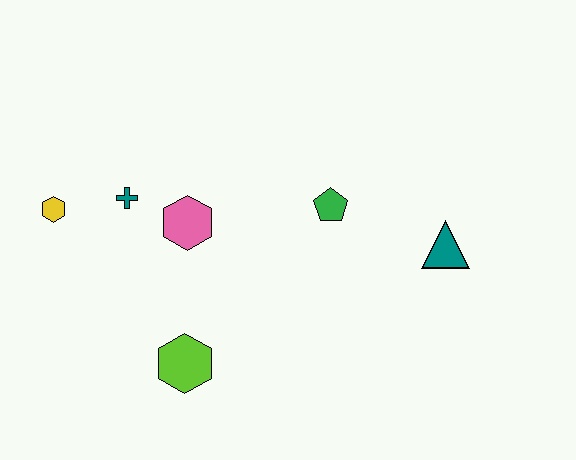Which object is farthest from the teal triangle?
The yellow hexagon is farthest from the teal triangle.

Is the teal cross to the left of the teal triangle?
Yes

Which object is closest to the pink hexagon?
The teal cross is closest to the pink hexagon.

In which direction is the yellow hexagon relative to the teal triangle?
The yellow hexagon is to the left of the teal triangle.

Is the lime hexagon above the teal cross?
No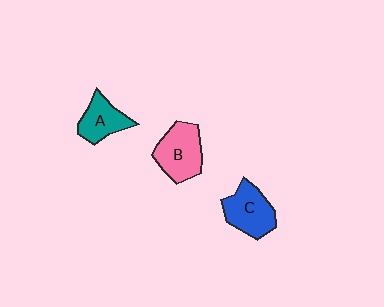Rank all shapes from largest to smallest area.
From largest to smallest: B (pink), C (blue), A (teal).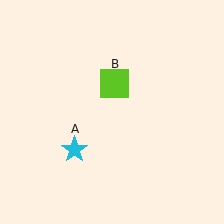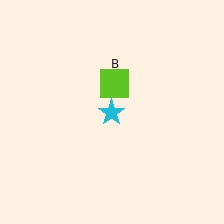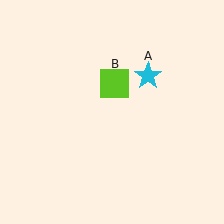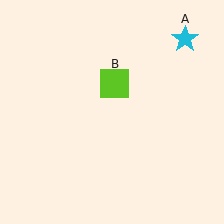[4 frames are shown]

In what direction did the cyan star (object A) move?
The cyan star (object A) moved up and to the right.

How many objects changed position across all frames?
1 object changed position: cyan star (object A).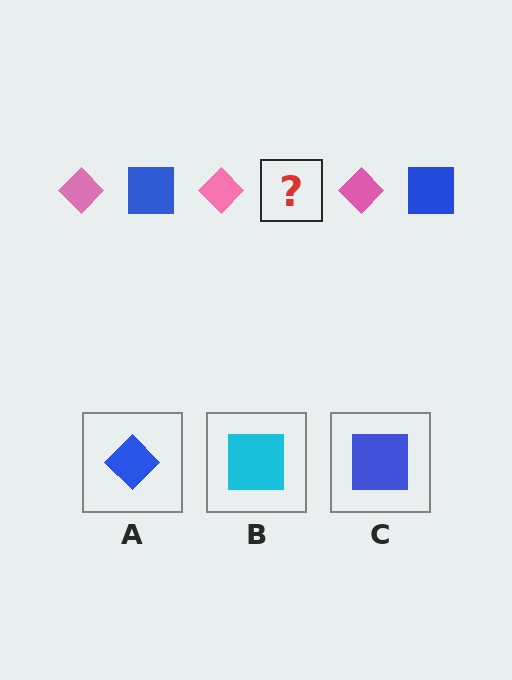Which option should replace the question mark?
Option C.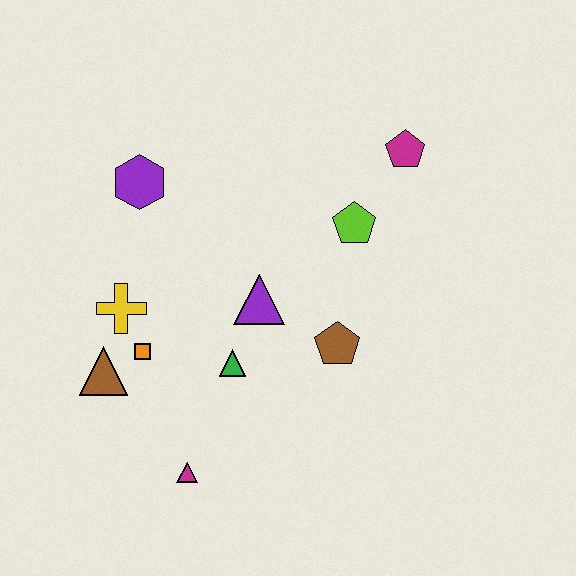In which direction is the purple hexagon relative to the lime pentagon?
The purple hexagon is to the left of the lime pentagon.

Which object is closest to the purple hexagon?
The yellow cross is closest to the purple hexagon.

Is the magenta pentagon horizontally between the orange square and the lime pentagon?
No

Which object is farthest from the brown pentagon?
The purple hexagon is farthest from the brown pentagon.